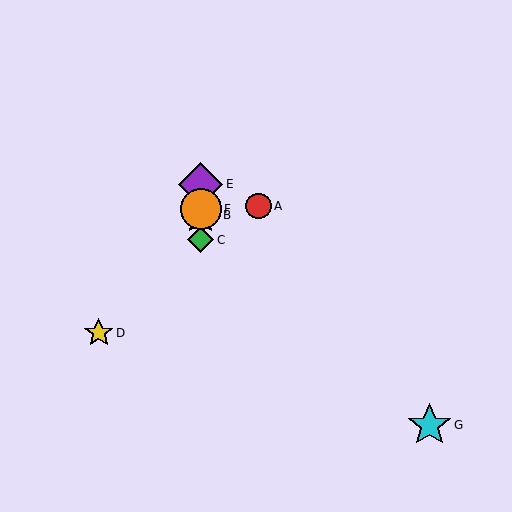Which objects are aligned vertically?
Objects B, C, E, F are aligned vertically.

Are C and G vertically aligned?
No, C is at x≈201 and G is at x≈429.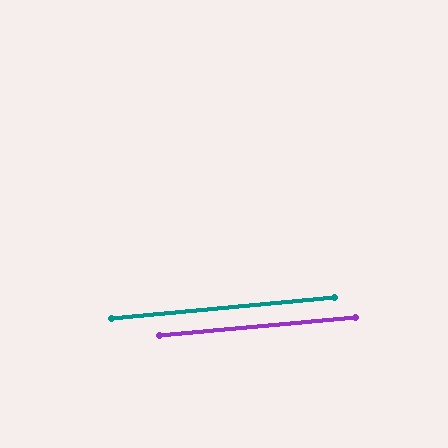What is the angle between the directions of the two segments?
Approximately 0 degrees.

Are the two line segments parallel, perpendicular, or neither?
Parallel — their directions differ by only 0.2°.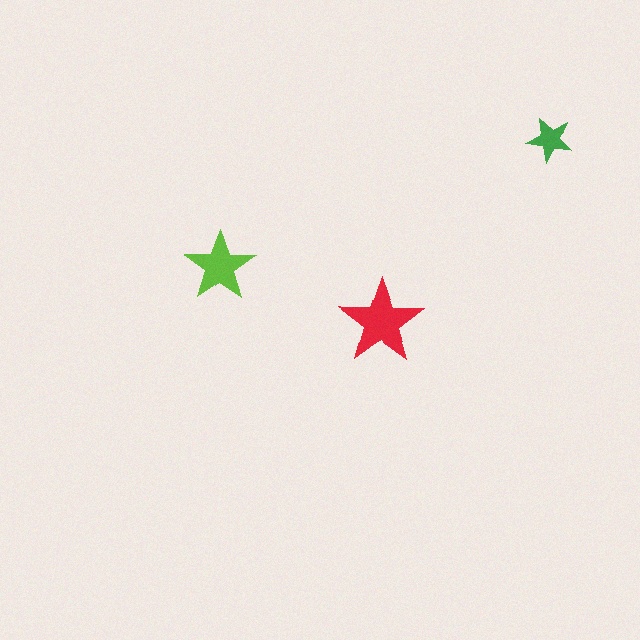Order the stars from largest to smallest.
the red one, the lime one, the green one.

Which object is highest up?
The green star is topmost.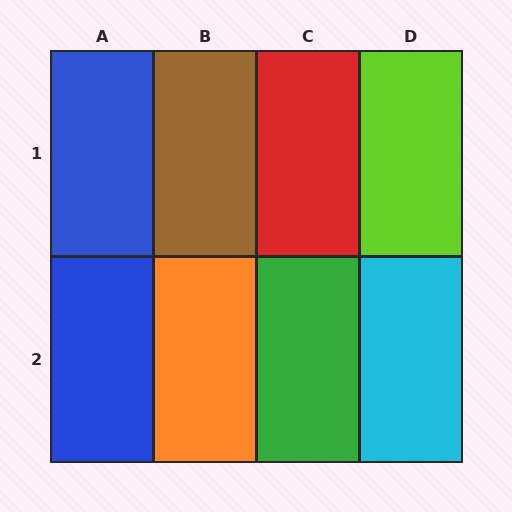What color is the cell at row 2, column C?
Green.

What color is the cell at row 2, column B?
Orange.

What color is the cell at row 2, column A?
Blue.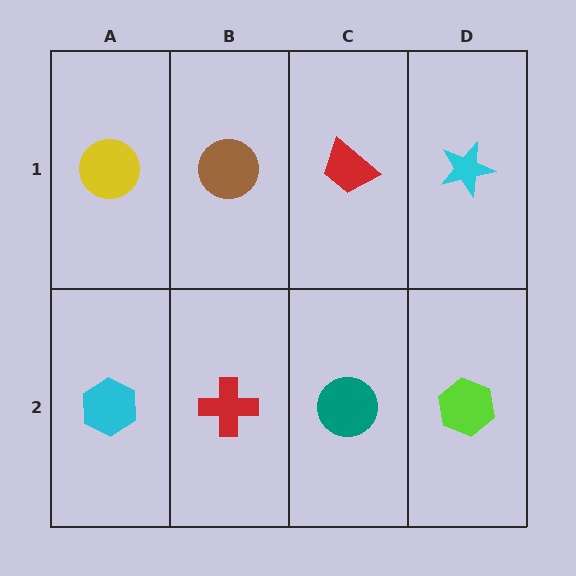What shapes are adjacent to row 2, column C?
A red trapezoid (row 1, column C), a red cross (row 2, column B), a lime hexagon (row 2, column D).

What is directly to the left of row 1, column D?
A red trapezoid.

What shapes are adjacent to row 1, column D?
A lime hexagon (row 2, column D), a red trapezoid (row 1, column C).